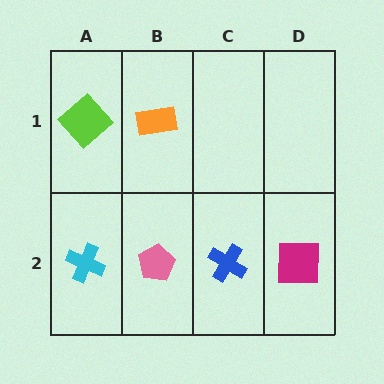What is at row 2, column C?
A blue cross.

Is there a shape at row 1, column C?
No, that cell is empty.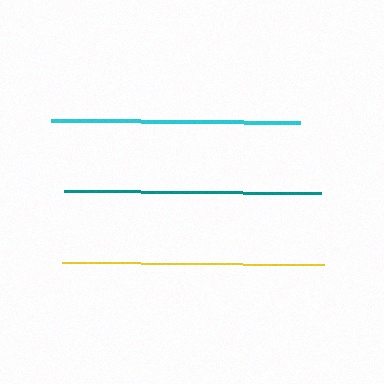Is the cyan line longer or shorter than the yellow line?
The yellow line is longer than the cyan line.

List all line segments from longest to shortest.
From longest to shortest: yellow, teal, cyan.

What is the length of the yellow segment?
The yellow segment is approximately 262 pixels long.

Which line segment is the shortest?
The cyan line is the shortest at approximately 248 pixels.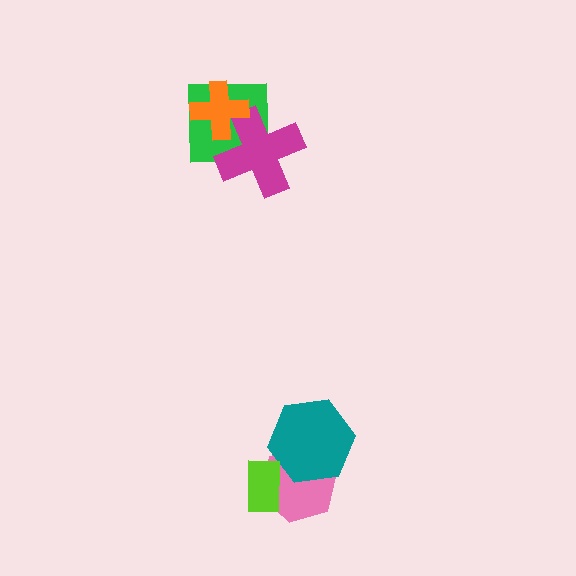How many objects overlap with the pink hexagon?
2 objects overlap with the pink hexagon.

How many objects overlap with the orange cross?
2 objects overlap with the orange cross.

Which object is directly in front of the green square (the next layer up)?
The magenta cross is directly in front of the green square.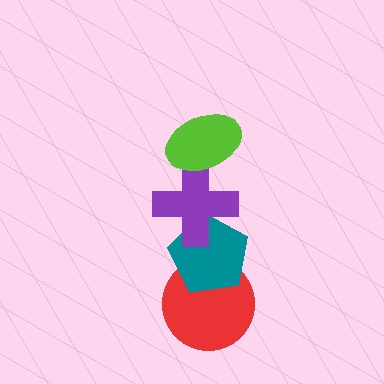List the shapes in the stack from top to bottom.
From top to bottom: the lime ellipse, the purple cross, the teal pentagon, the red circle.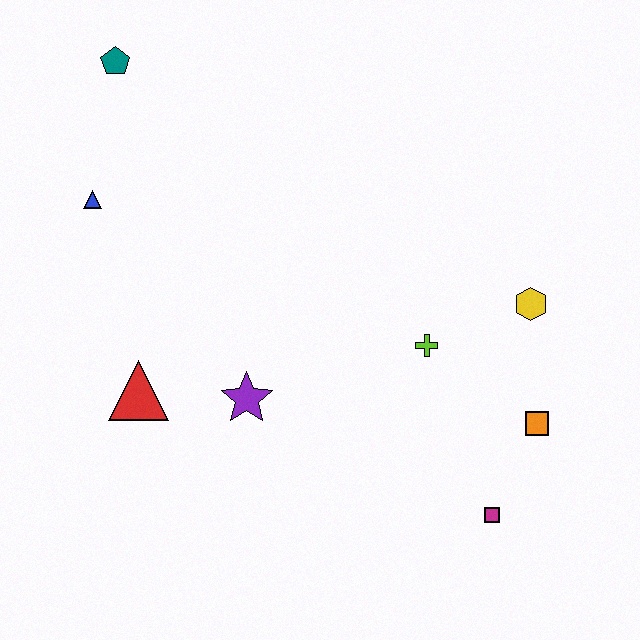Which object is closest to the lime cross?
The yellow hexagon is closest to the lime cross.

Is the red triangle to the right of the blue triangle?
Yes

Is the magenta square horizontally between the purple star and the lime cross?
No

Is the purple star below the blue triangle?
Yes